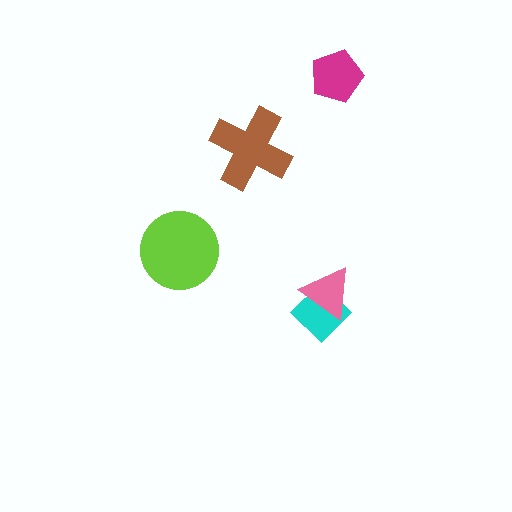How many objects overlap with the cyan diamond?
1 object overlaps with the cyan diamond.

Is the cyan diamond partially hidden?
Yes, it is partially covered by another shape.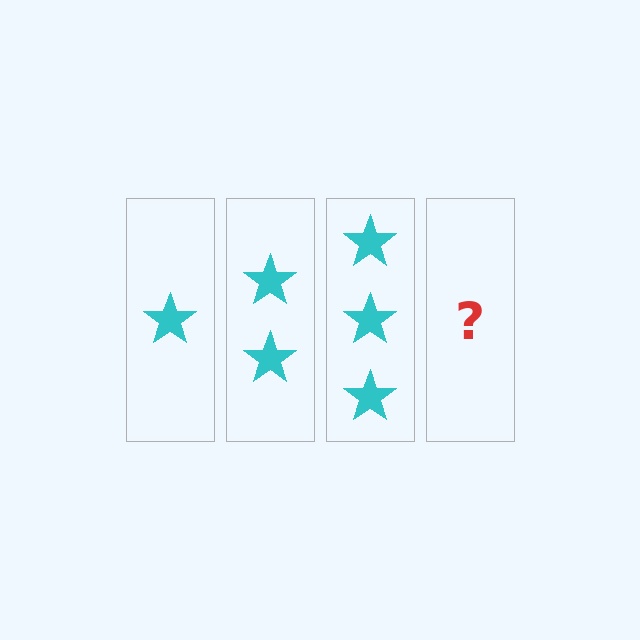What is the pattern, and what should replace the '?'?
The pattern is that each step adds one more star. The '?' should be 4 stars.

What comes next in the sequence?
The next element should be 4 stars.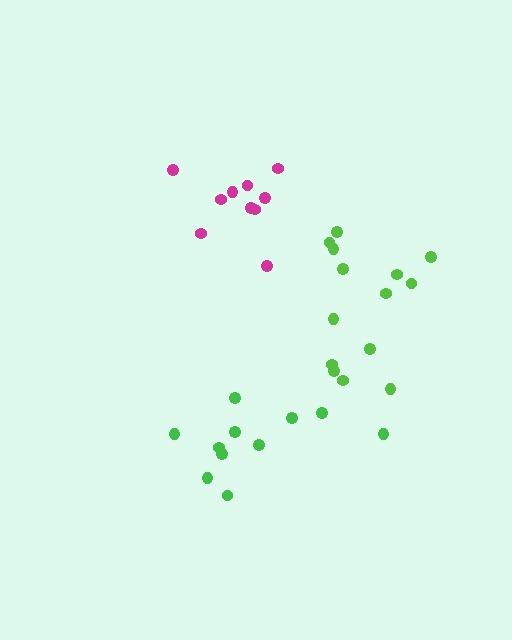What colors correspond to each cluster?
The clusters are colored: magenta, green, lime.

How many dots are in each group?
Group 1: 10 dots, Group 2: 11 dots, Group 3: 14 dots (35 total).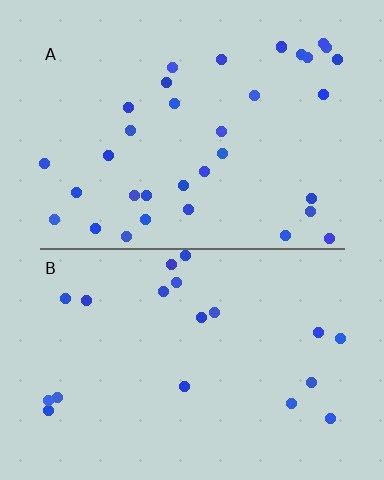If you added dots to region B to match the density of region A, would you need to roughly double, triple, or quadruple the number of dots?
Approximately double.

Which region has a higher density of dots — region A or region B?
A (the top).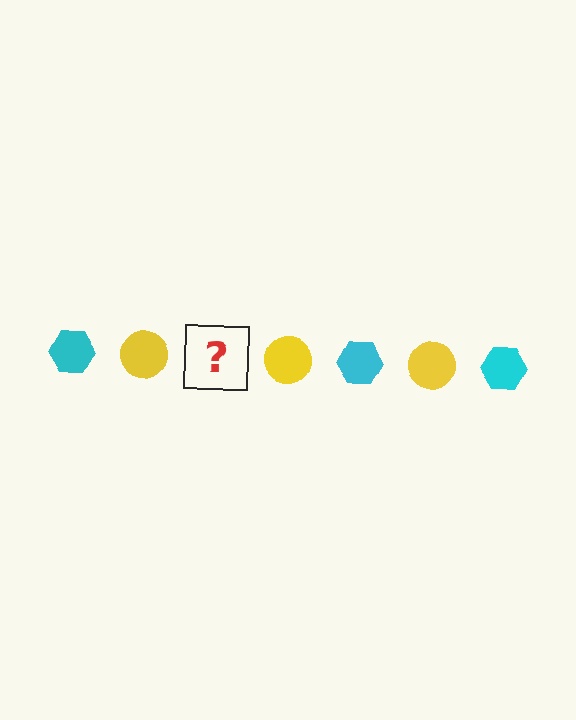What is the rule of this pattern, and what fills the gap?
The rule is that the pattern alternates between cyan hexagon and yellow circle. The gap should be filled with a cyan hexagon.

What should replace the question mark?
The question mark should be replaced with a cyan hexagon.